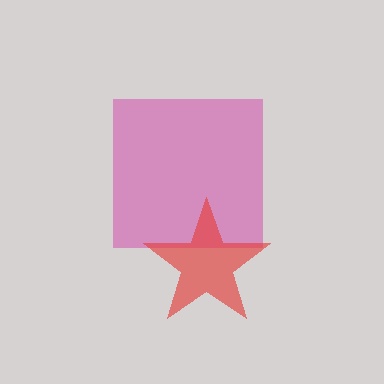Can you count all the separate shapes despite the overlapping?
Yes, there are 2 separate shapes.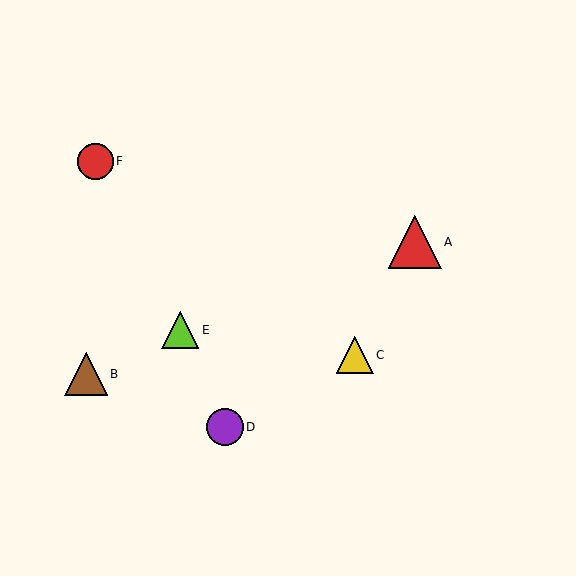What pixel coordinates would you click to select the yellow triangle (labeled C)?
Click at (355, 355) to select the yellow triangle C.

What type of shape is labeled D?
Shape D is a purple circle.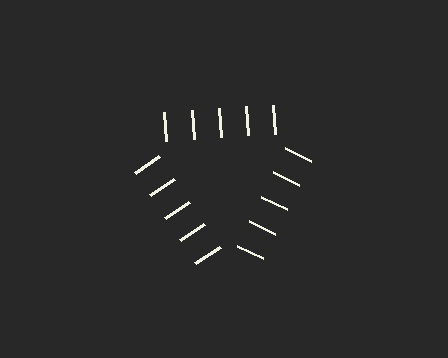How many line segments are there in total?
15 — 5 along each of the 3 edges.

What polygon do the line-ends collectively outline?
An illusory triangle — the line segments terminate on its edges but no continuous stroke is drawn.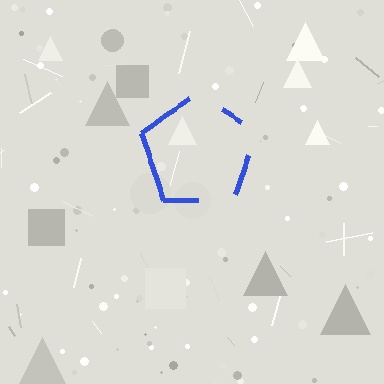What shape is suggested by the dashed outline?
The dashed outline suggests a pentagon.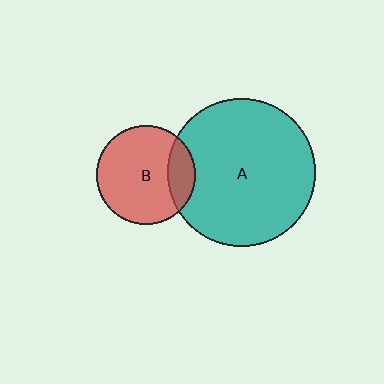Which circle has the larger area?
Circle A (teal).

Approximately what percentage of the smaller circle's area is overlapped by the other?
Approximately 20%.